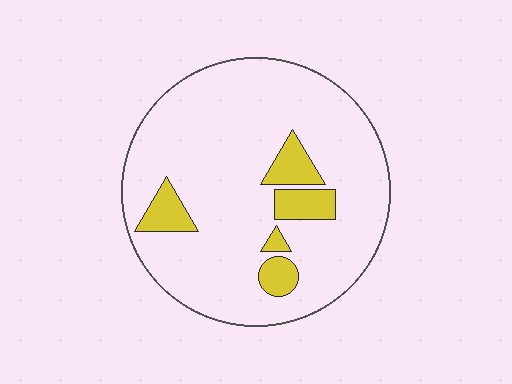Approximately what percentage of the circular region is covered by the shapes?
Approximately 15%.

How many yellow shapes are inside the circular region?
5.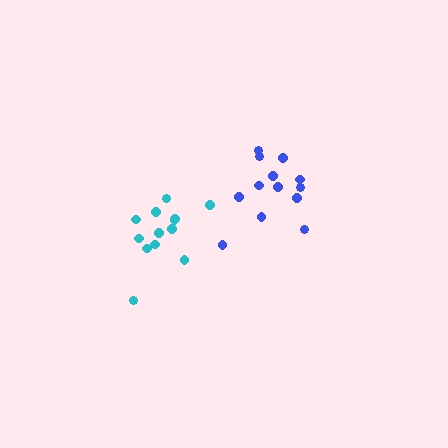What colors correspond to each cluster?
The clusters are colored: cyan, blue.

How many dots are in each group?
Group 1: 13 dots, Group 2: 13 dots (26 total).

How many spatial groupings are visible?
There are 2 spatial groupings.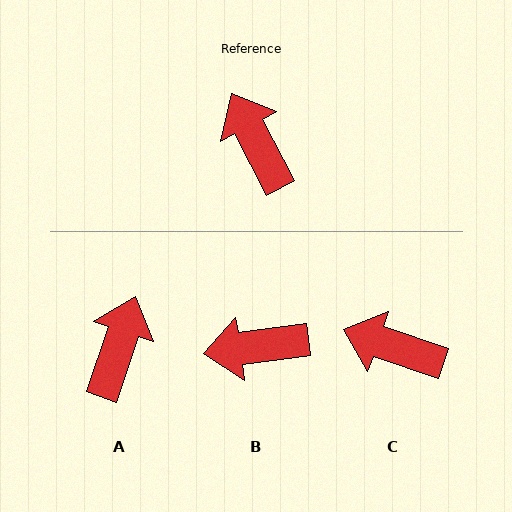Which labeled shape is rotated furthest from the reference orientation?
B, about 70 degrees away.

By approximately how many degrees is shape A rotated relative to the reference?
Approximately 46 degrees clockwise.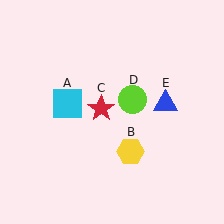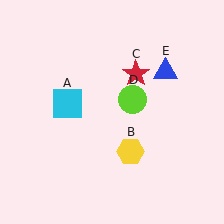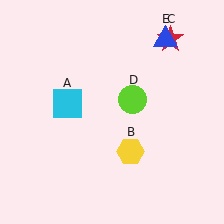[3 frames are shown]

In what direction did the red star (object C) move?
The red star (object C) moved up and to the right.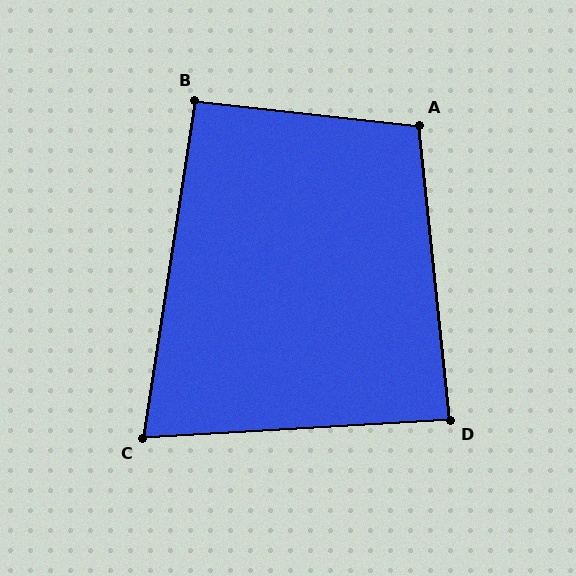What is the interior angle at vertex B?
Approximately 93 degrees (approximately right).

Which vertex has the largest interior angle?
A, at approximately 102 degrees.